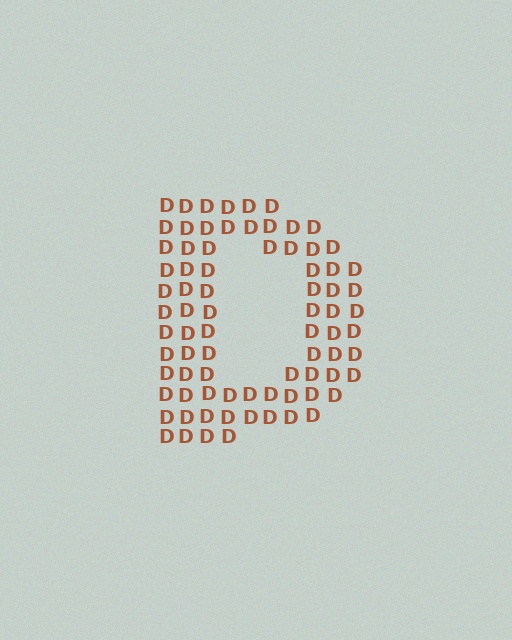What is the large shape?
The large shape is the letter D.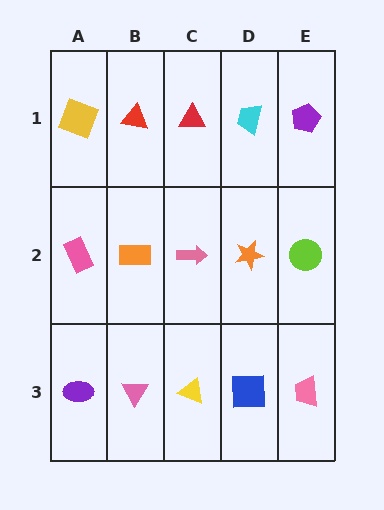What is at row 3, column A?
A purple ellipse.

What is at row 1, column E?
A purple pentagon.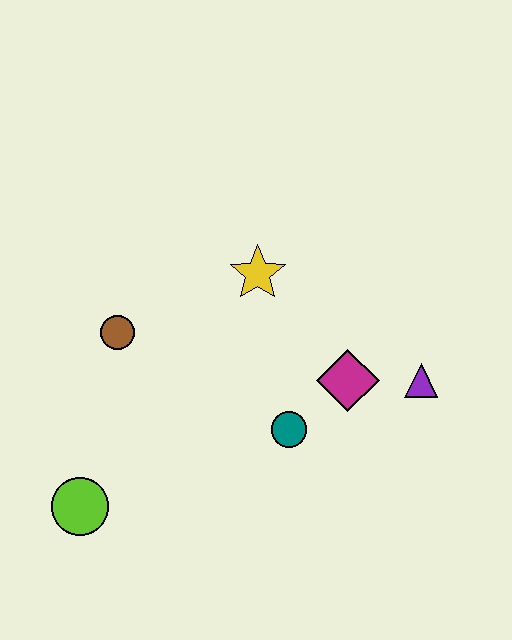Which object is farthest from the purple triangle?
The lime circle is farthest from the purple triangle.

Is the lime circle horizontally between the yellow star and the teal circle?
No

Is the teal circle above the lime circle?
Yes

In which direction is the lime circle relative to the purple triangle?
The lime circle is to the left of the purple triangle.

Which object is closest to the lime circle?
The brown circle is closest to the lime circle.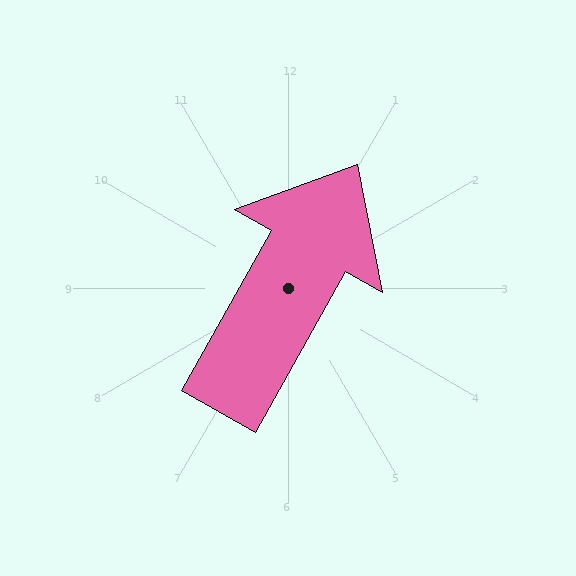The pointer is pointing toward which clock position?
Roughly 1 o'clock.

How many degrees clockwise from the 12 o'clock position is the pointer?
Approximately 29 degrees.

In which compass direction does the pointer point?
Northeast.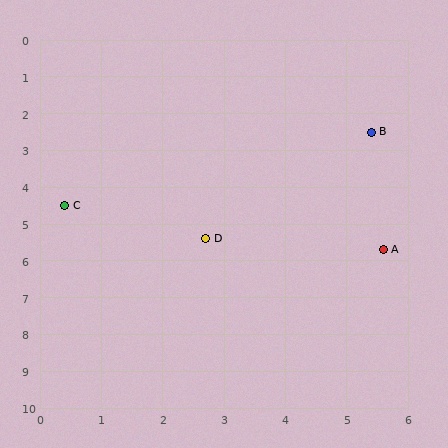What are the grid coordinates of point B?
Point B is at approximately (5.4, 2.5).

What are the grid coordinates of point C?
Point C is at approximately (0.4, 4.5).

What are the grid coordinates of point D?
Point D is at approximately (2.7, 5.4).